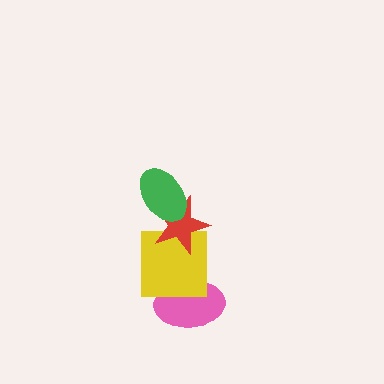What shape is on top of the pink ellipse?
The yellow square is on top of the pink ellipse.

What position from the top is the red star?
The red star is 2nd from the top.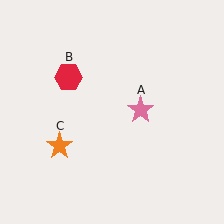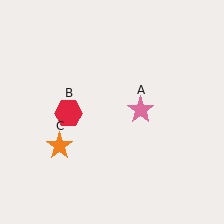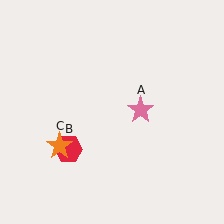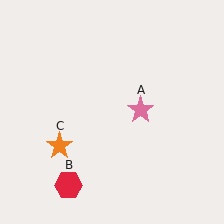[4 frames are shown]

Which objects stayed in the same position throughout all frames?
Pink star (object A) and orange star (object C) remained stationary.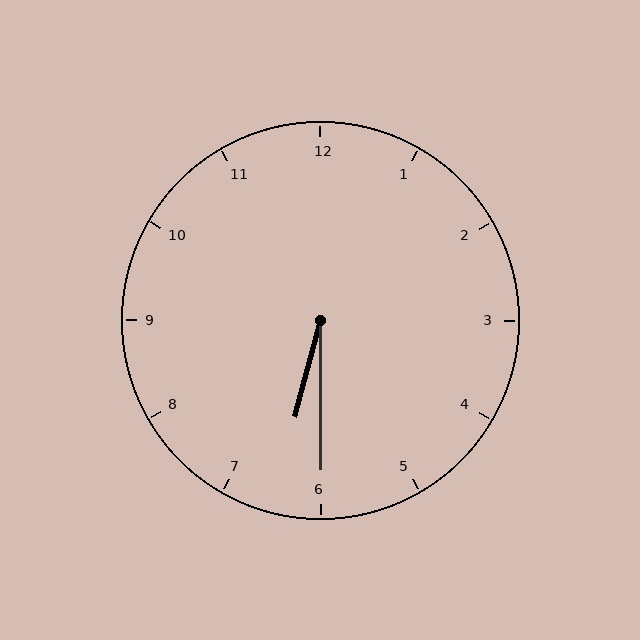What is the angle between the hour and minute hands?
Approximately 15 degrees.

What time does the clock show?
6:30.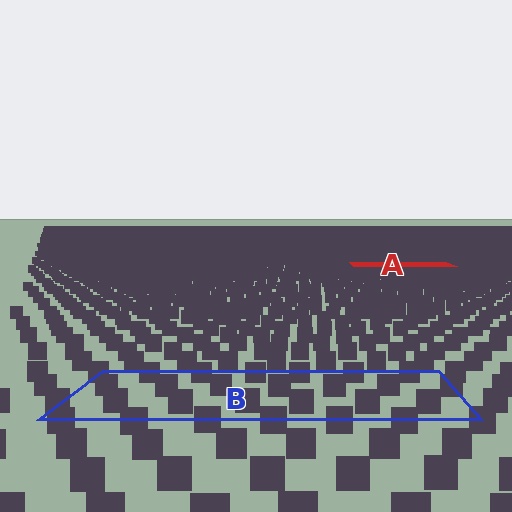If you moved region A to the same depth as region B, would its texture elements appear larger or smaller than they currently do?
They would appear larger. At a closer depth, the same texture elements are projected at a bigger on-screen size.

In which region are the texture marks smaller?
The texture marks are smaller in region A, because it is farther away.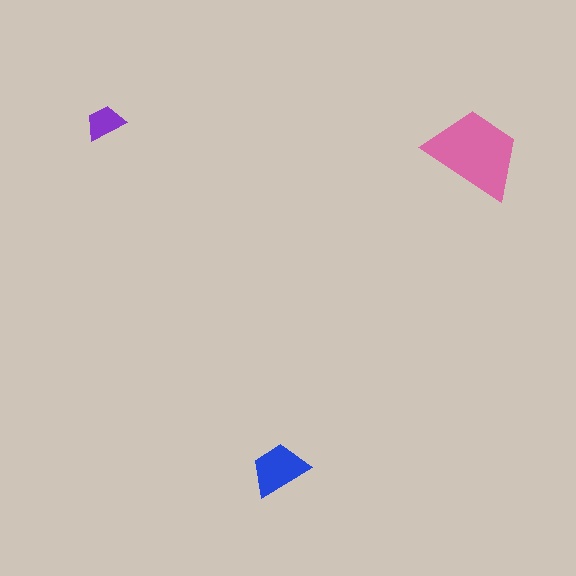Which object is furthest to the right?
The pink trapezoid is rightmost.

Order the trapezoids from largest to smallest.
the pink one, the blue one, the purple one.